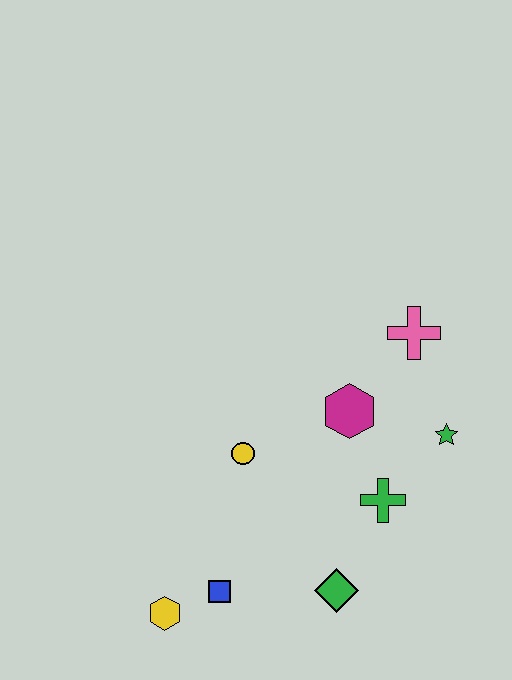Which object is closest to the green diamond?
The green cross is closest to the green diamond.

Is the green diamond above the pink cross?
No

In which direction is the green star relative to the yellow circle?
The green star is to the right of the yellow circle.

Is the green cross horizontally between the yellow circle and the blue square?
No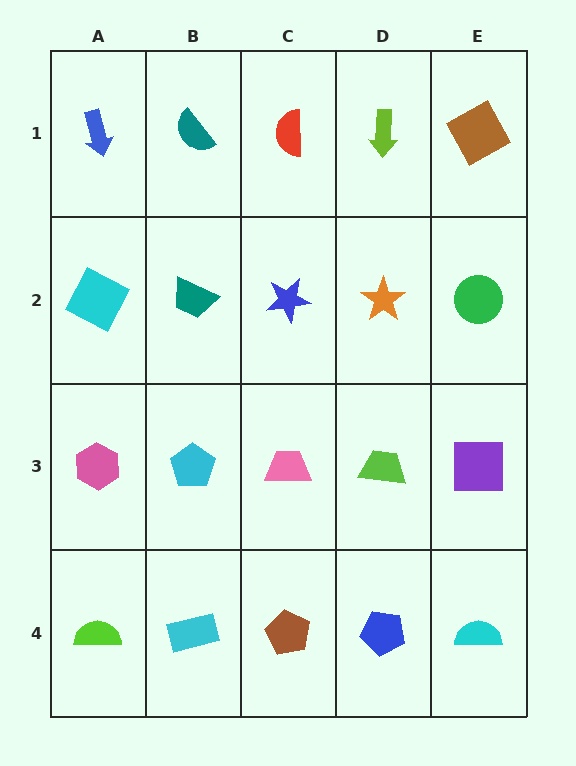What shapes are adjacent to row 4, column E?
A purple square (row 3, column E), a blue pentagon (row 4, column D).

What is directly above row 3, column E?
A green circle.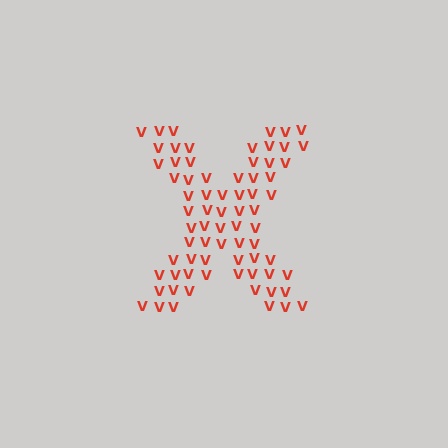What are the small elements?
The small elements are letter V's.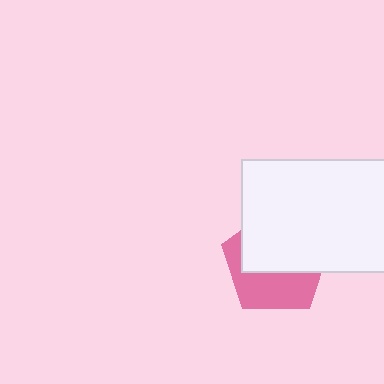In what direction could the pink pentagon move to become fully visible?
The pink pentagon could move down. That would shift it out from behind the white rectangle entirely.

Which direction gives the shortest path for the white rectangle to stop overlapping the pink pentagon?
Moving up gives the shortest separation.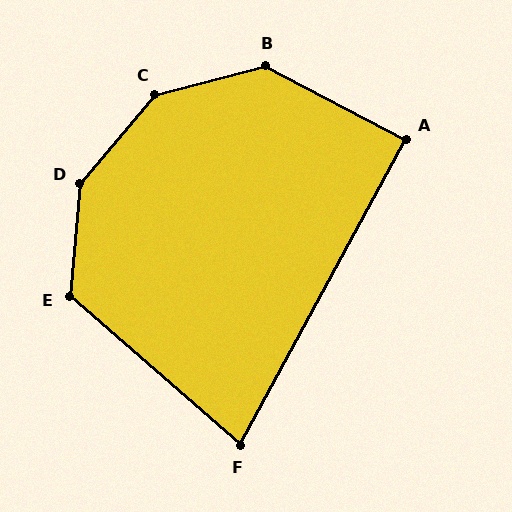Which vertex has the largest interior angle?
D, at approximately 145 degrees.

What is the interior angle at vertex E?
Approximately 126 degrees (obtuse).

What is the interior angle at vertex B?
Approximately 138 degrees (obtuse).